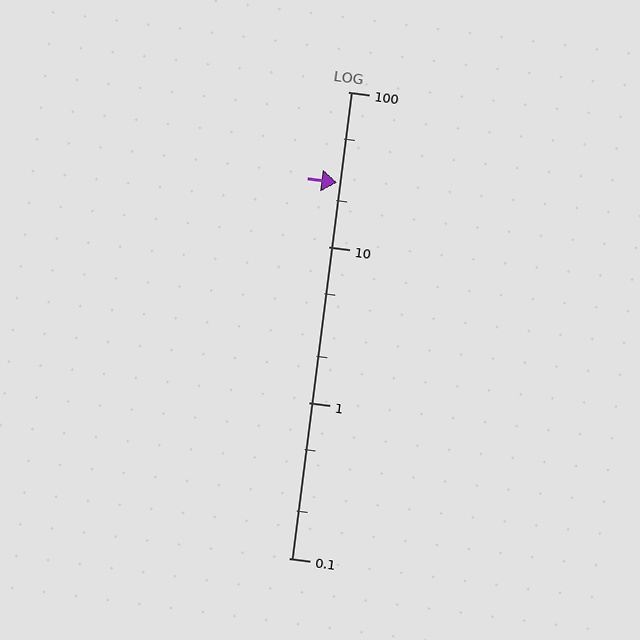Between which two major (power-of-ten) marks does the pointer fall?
The pointer is between 10 and 100.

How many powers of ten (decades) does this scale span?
The scale spans 3 decades, from 0.1 to 100.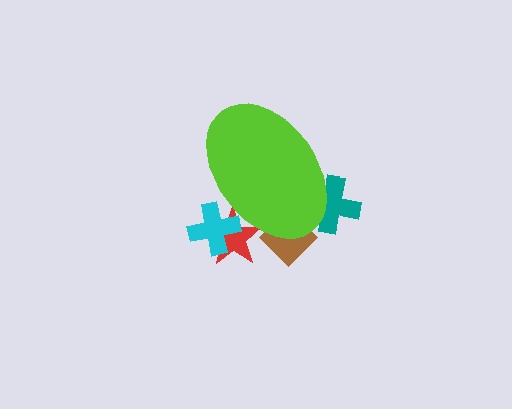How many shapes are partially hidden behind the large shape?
4 shapes are partially hidden.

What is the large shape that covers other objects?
A lime ellipse.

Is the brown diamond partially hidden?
Yes, the brown diamond is partially hidden behind the lime ellipse.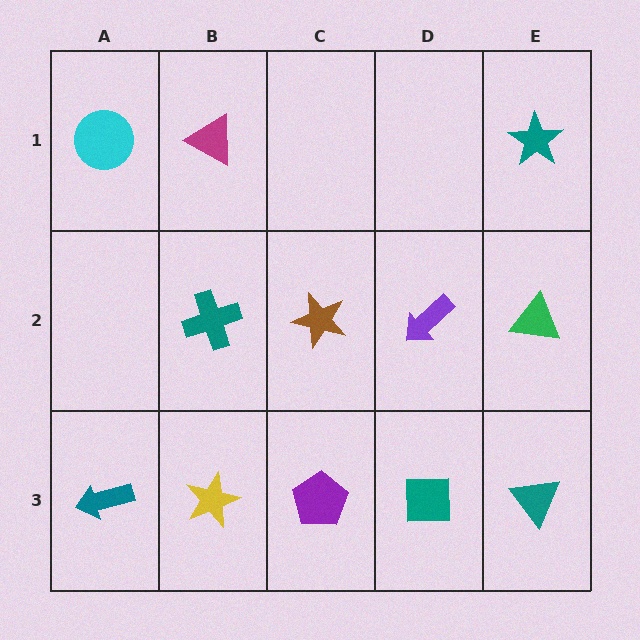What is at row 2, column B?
A teal cross.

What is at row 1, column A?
A cyan circle.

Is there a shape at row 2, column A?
No, that cell is empty.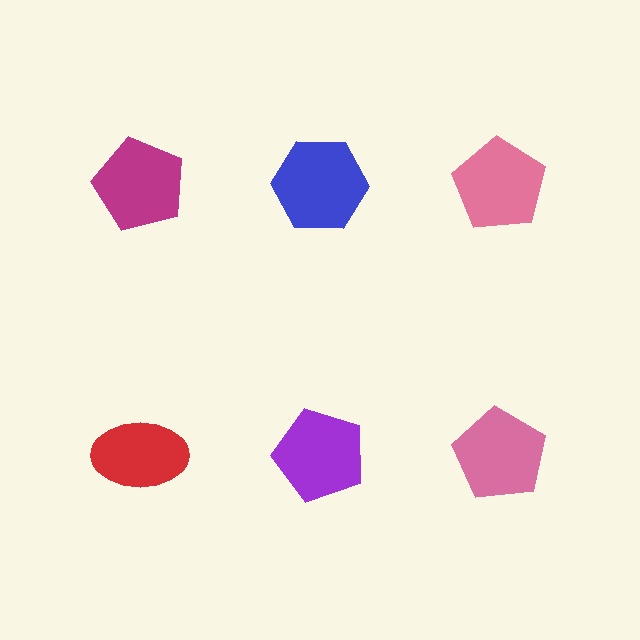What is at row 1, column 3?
A pink pentagon.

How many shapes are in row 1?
3 shapes.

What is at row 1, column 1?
A magenta pentagon.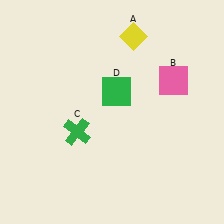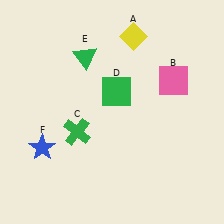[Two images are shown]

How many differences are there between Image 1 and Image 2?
There are 2 differences between the two images.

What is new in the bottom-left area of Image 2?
A blue star (F) was added in the bottom-left area of Image 2.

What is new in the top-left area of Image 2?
A green triangle (E) was added in the top-left area of Image 2.